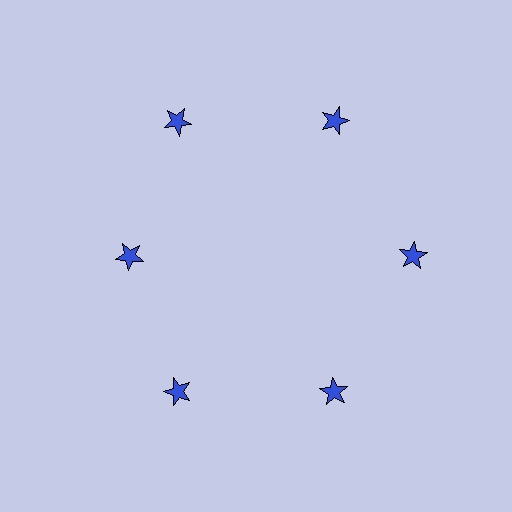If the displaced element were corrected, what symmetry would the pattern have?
It would have 6-fold rotational symmetry — the pattern would map onto itself every 60 degrees.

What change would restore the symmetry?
The symmetry would be restored by moving it outward, back onto the ring so that all 6 stars sit at equal angles and equal distance from the center.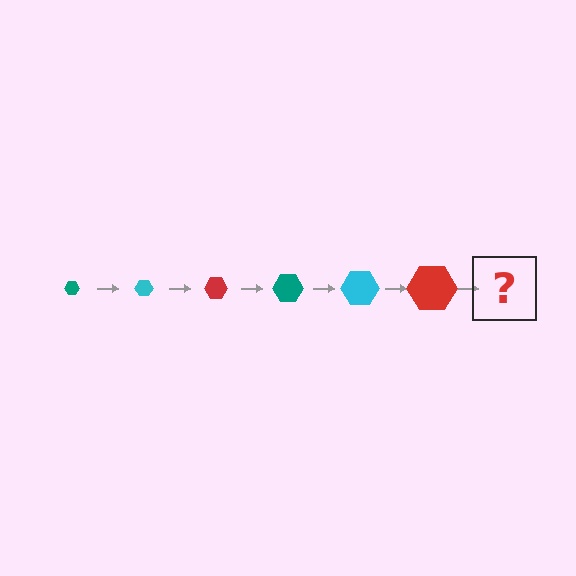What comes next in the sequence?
The next element should be a teal hexagon, larger than the previous one.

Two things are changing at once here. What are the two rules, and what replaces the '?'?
The two rules are that the hexagon grows larger each step and the color cycles through teal, cyan, and red. The '?' should be a teal hexagon, larger than the previous one.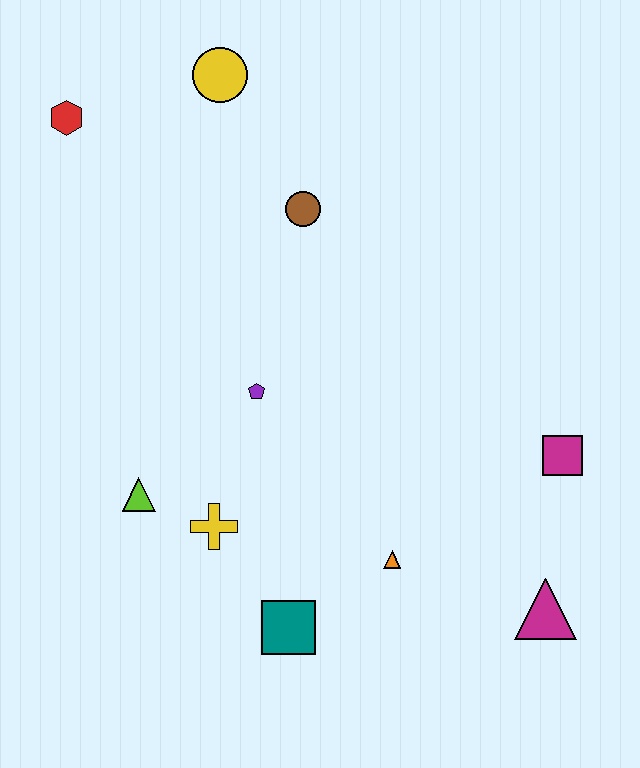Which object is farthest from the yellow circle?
The magenta triangle is farthest from the yellow circle.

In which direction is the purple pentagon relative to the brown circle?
The purple pentagon is below the brown circle.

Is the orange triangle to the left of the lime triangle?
No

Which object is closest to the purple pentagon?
The yellow cross is closest to the purple pentagon.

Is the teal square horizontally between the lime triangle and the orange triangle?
Yes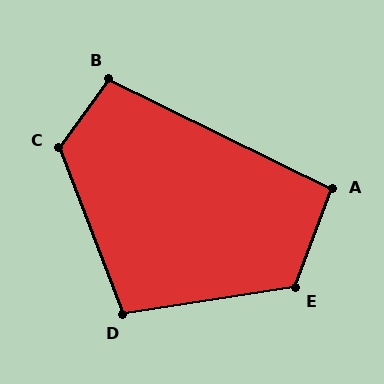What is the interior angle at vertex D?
Approximately 102 degrees (obtuse).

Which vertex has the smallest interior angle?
A, at approximately 96 degrees.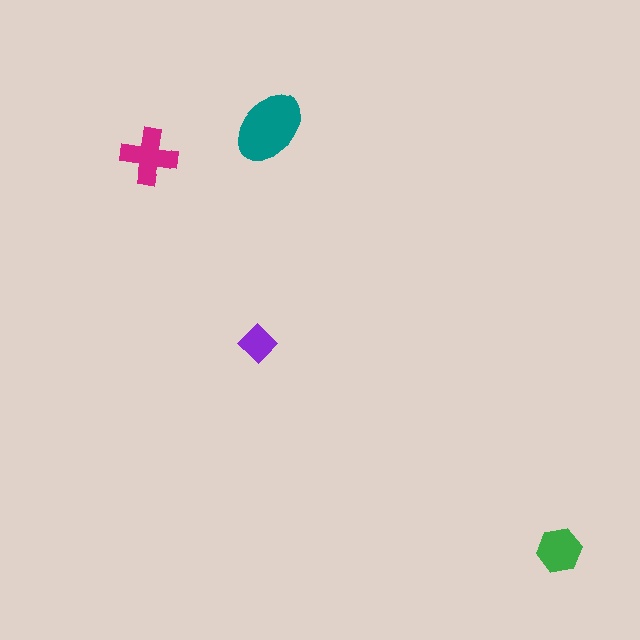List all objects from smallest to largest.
The purple diamond, the green hexagon, the magenta cross, the teal ellipse.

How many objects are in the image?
There are 4 objects in the image.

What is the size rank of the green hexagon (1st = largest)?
3rd.